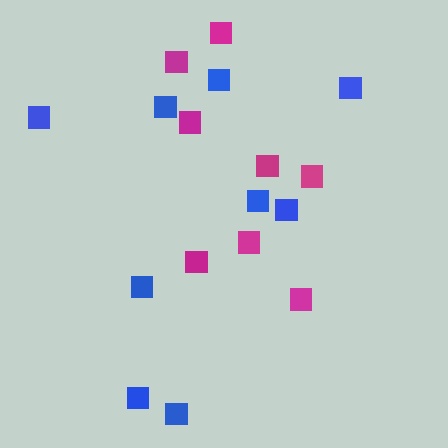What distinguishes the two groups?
There are 2 groups: one group of blue squares (9) and one group of magenta squares (8).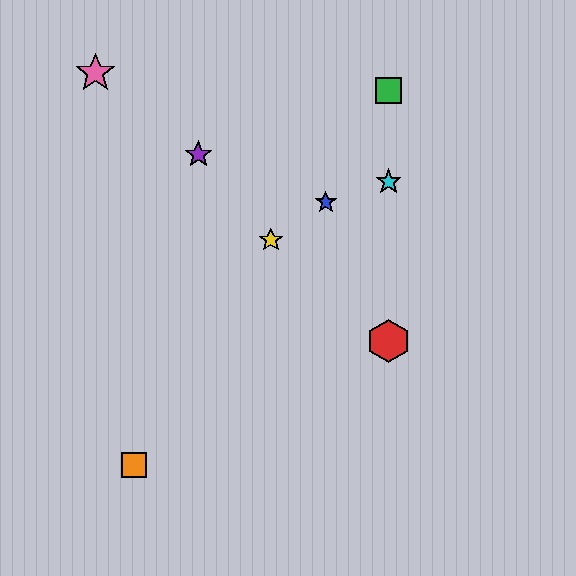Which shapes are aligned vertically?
The red hexagon, the green square, the cyan star are aligned vertically.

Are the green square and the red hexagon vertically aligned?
Yes, both are at x≈389.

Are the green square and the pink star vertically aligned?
No, the green square is at x≈389 and the pink star is at x≈95.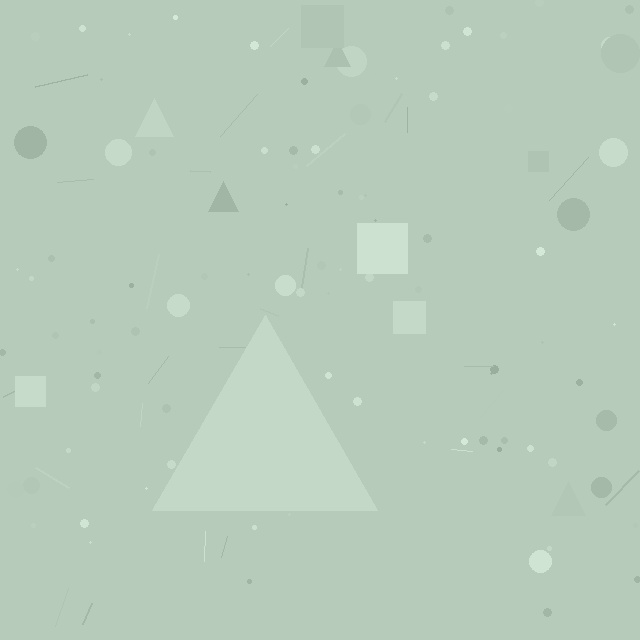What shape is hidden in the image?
A triangle is hidden in the image.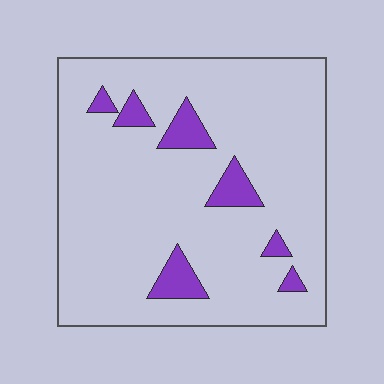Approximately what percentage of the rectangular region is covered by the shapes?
Approximately 10%.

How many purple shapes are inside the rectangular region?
7.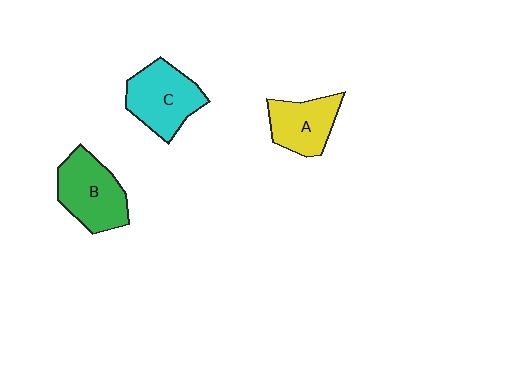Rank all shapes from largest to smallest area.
From largest to smallest: B (green), C (cyan), A (yellow).